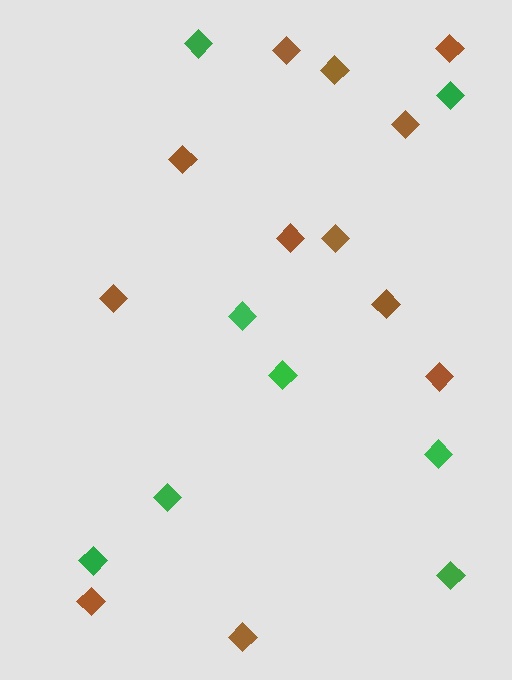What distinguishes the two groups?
There are 2 groups: one group of brown diamonds (12) and one group of green diamonds (8).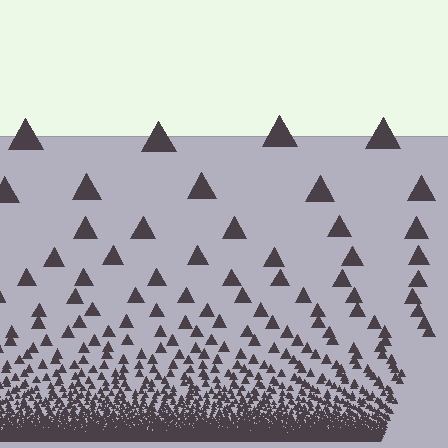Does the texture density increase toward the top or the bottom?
Density increases toward the bottom.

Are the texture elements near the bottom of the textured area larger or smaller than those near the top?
Smaller. The gradient is inverted — elements near the bottom are smaller and denser.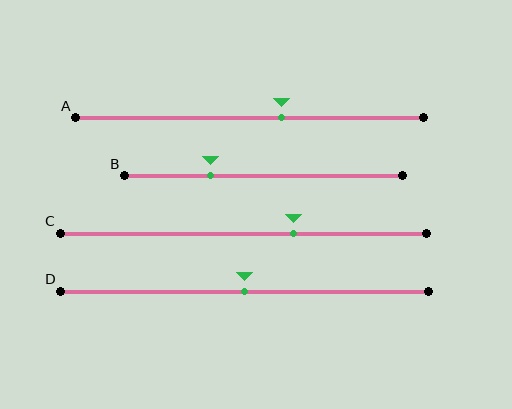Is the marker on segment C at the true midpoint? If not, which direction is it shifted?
No, the marker on segment C is shifted to the right by about 14% of the segment length.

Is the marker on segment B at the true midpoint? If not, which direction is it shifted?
No, the marker on segment B is shifted to the left by about 19% of the segment length.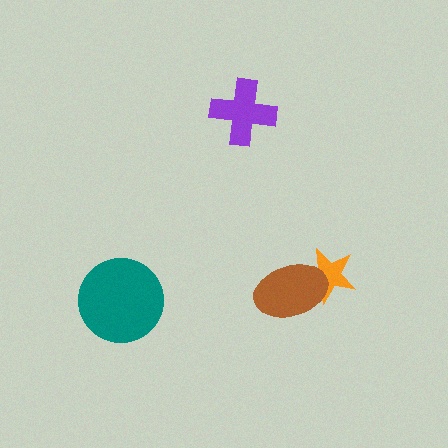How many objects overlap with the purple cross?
0 objects overlap with the purple cross.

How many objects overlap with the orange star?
1 object overlaps with the orange star.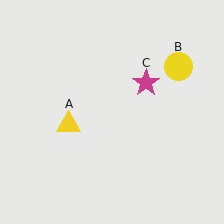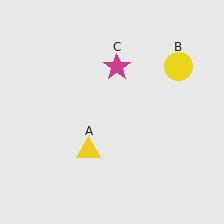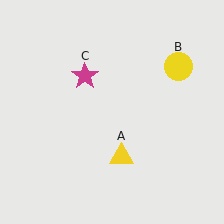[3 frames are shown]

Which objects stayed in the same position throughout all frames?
Yellow circle (object B) remained stationary.